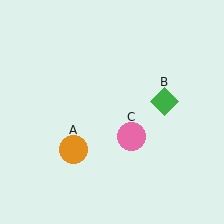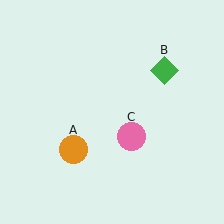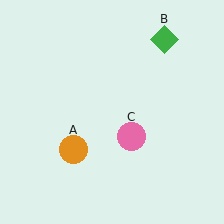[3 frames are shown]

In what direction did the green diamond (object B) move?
The green diamond (object B) moved up.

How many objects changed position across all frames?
1 object changed position: green diamond (object B).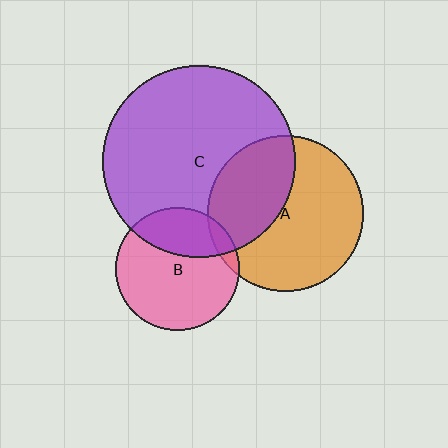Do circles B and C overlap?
Yes.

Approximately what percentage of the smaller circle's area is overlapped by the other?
Approximately 30%.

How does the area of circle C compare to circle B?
Approximately 2.4 times.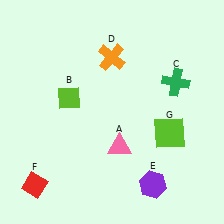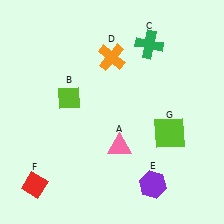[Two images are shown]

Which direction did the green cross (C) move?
The green cross (C) moved up.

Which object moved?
The green cross (C) moved up.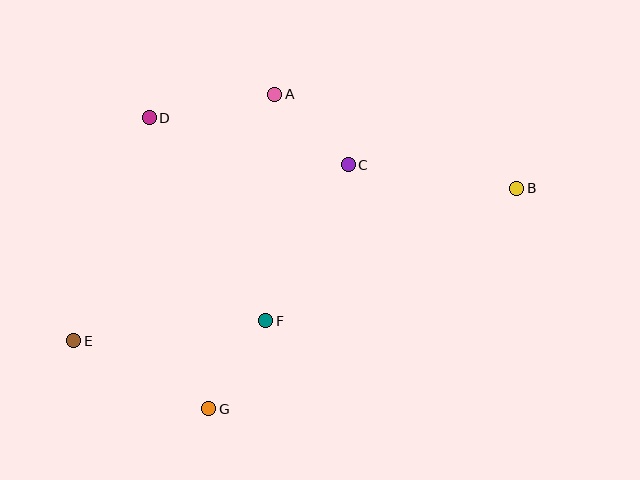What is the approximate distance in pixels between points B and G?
The distance between B and G is approximately 379 pixels.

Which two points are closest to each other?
Points A and C are closest to each other.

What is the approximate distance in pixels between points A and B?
The distance between A and B is approximately 259 pixels.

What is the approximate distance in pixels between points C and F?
The distance between C and F is approximately 177 pixels.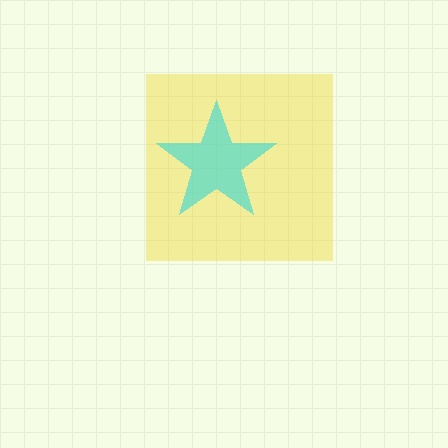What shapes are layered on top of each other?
The layered shapes are: a yellow square, a cyan star.